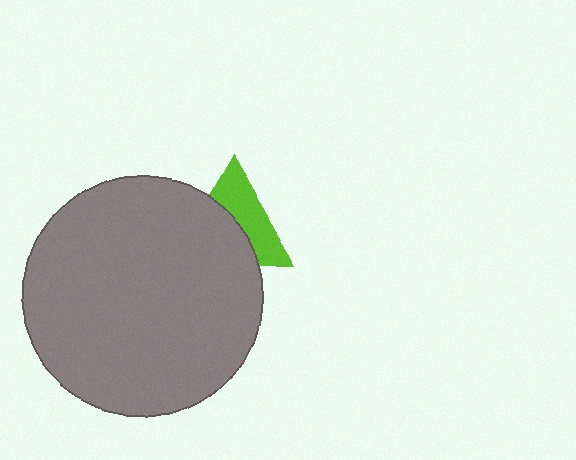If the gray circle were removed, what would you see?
You would see the complete lime triangle.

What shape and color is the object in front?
The object in front is a gray circle.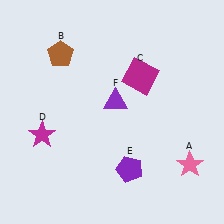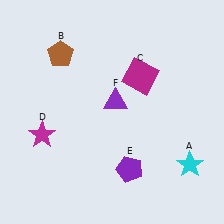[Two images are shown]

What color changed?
The star (A) changed from pink in Image 1 to cyan in Image 2.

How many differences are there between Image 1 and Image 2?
There is 1 difference between the two images.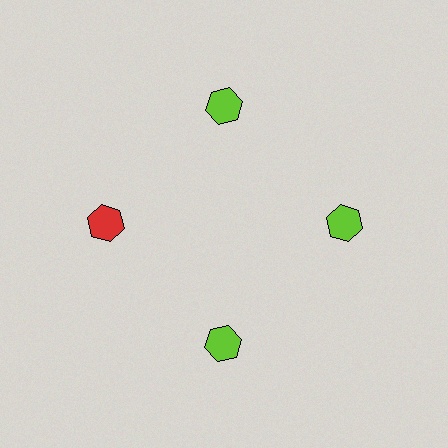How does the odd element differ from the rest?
It has a different color: red instead of lime.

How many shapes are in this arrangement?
There are 4 shapes arranged in a ring pattern.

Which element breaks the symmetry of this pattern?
The red hexagon at roughly the 9 o'clock position breaks the symmetry. All other shapes are lime hexagons.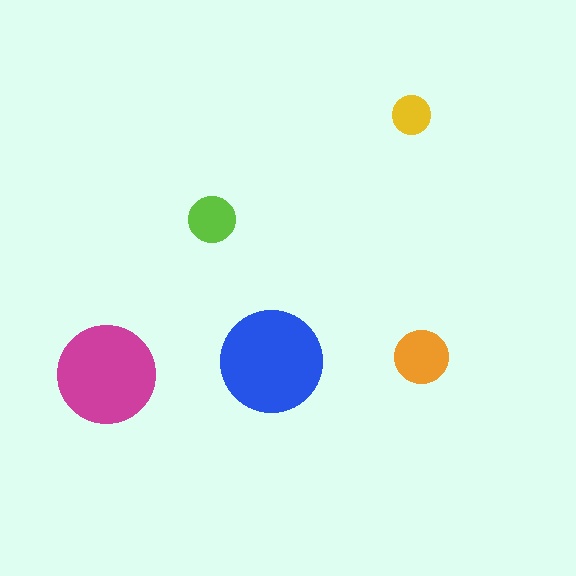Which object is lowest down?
The magenta circle is bottommost.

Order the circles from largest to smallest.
the blue one, the magenta one, the orange one, the lime one, the yellow one.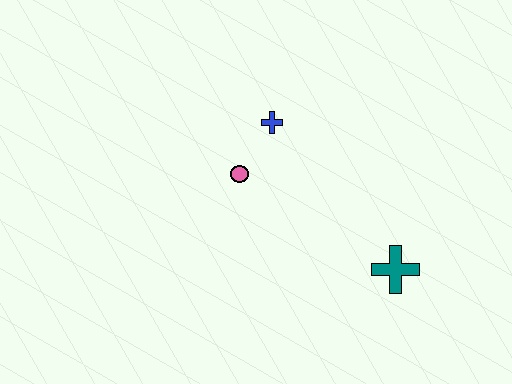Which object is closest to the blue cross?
The pink circle is closest to the blue cross.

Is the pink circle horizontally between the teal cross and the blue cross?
No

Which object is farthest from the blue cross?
The teal cross is farthest from the blue cross.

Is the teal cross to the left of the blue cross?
No